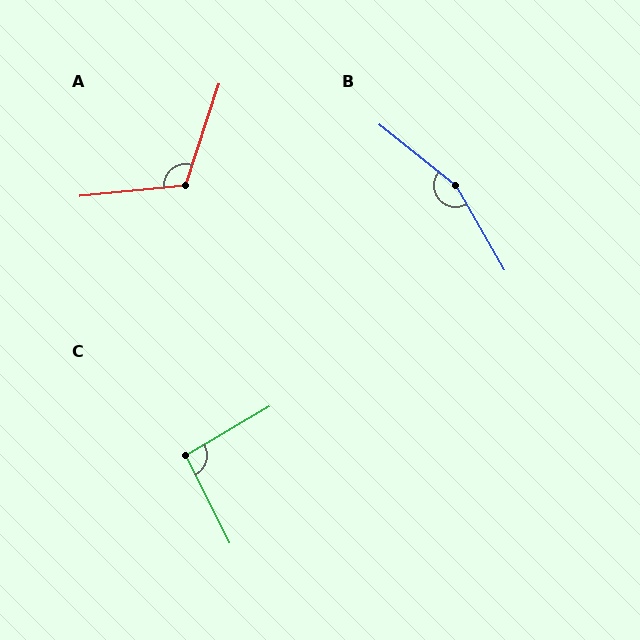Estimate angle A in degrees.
Approximately 114 degrees.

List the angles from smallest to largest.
C (94°), A (114°), B (158°).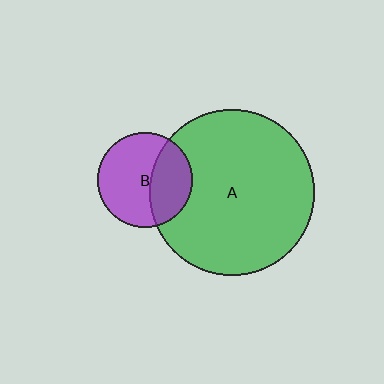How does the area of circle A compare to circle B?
Approximately 3.0 times.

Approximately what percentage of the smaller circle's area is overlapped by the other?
Approximately 40%.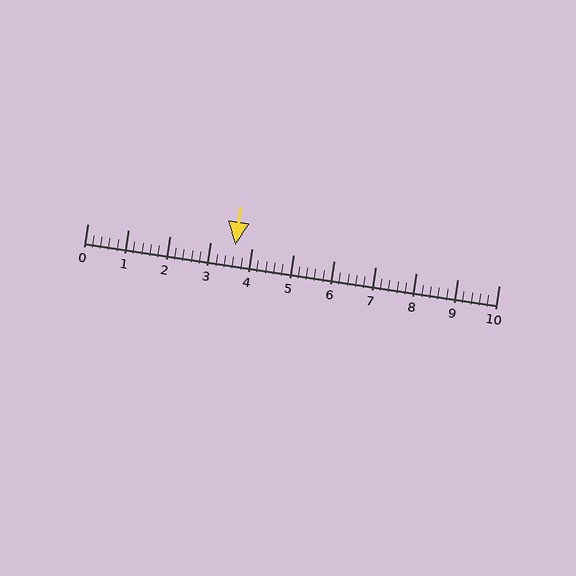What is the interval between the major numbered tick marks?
The major tick marks are spaced 1 units apart.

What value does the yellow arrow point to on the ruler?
The yellow arrow points to approximately 3.6.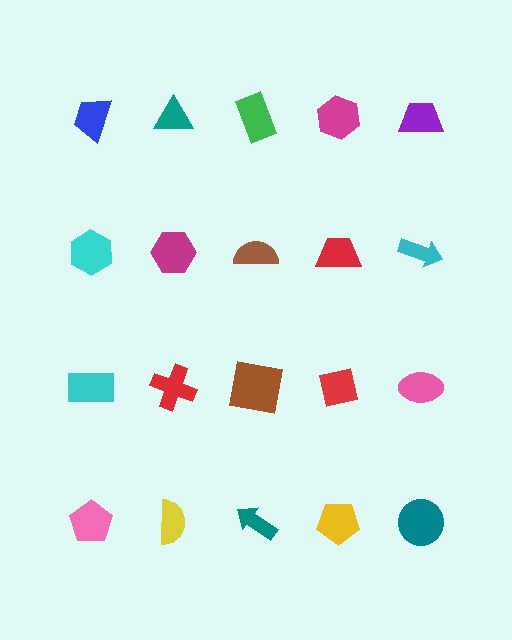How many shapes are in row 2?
5 shapes.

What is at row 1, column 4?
A magenta hexagon.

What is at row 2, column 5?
A cyan arrow.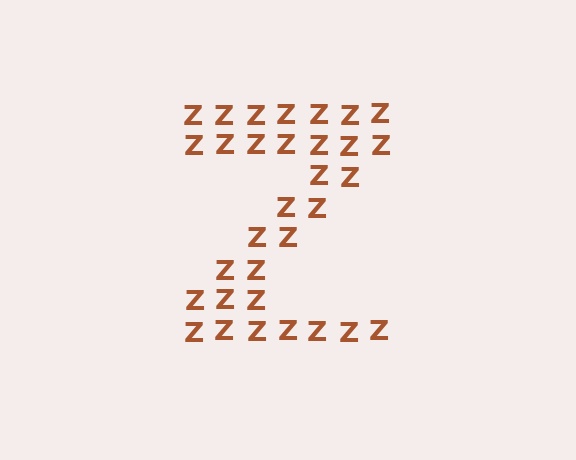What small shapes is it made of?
It is made of small letter Z's.